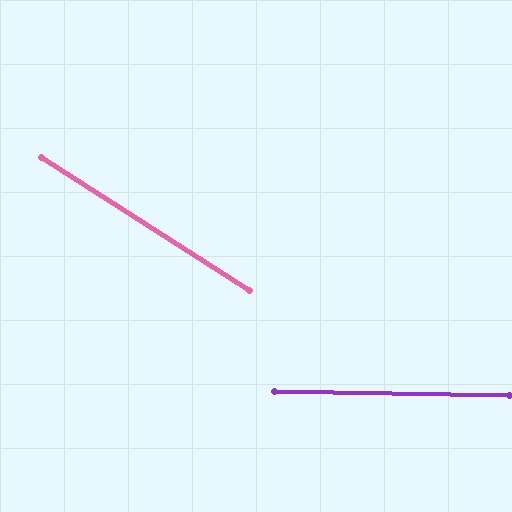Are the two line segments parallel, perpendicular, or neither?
Neither parallel nor perpendicular — they differ by about 32°.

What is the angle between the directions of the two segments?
Approximately 32 degrees.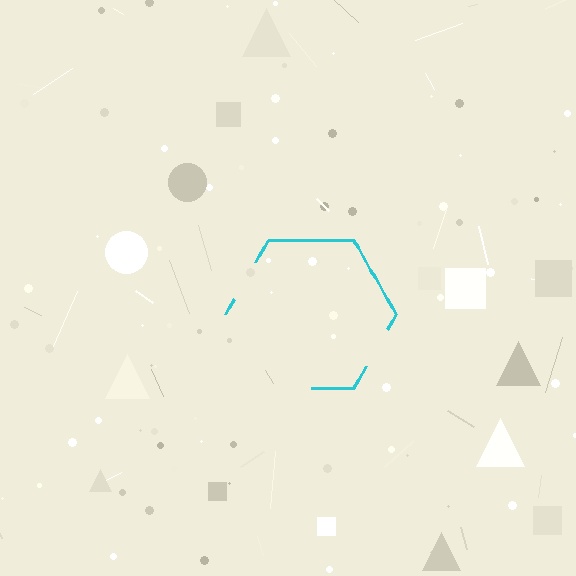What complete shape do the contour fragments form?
The contour fragments form a hexagon.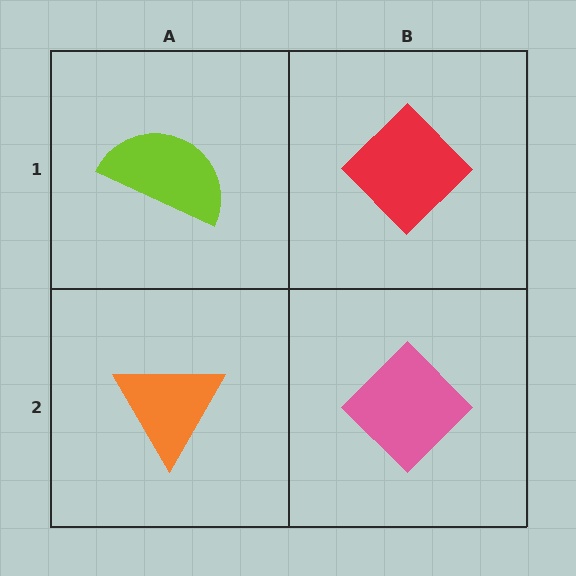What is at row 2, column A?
An orange triangle.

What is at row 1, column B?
A red diamond.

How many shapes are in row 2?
2 shapes.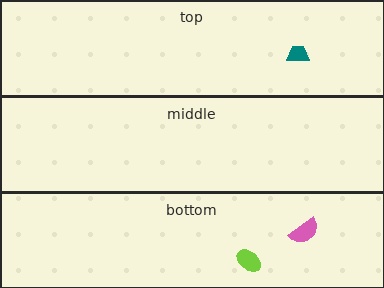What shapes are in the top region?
The teal trapezoid.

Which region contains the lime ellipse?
The bottom region.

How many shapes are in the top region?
1.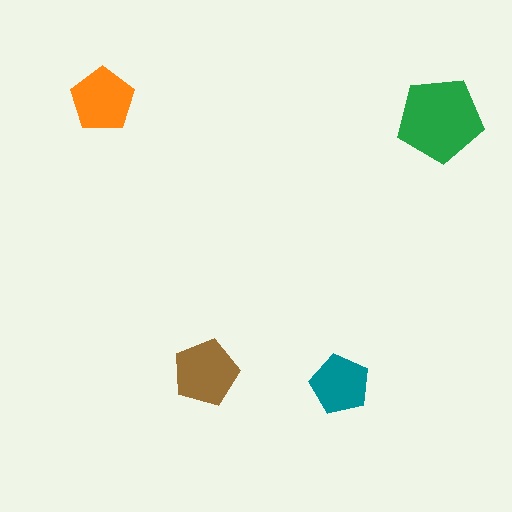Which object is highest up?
The orange pentagon is topmost.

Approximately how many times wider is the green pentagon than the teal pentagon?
About 1.5 times wider.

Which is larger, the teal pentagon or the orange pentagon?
The orange one.